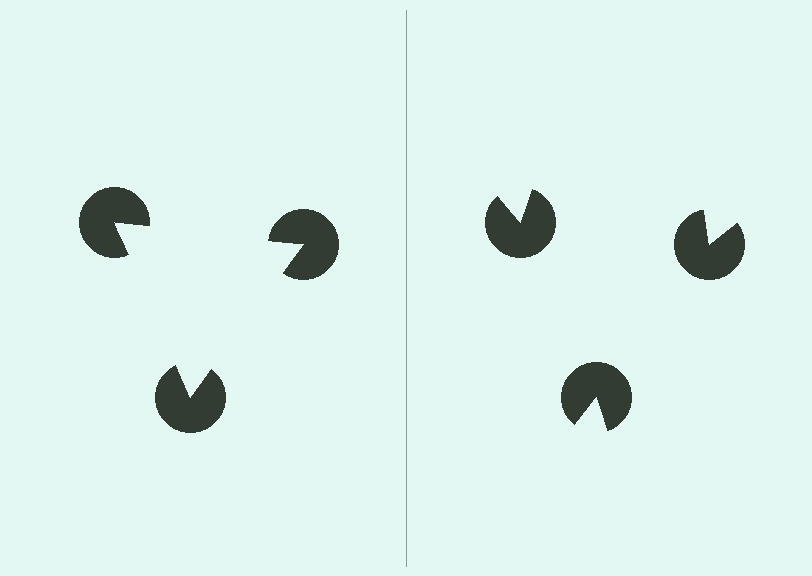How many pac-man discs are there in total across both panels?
6 — 3 on each side.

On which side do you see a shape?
An illusory triangle appears on the left side. On the right side the wedge cuts are rotated, so no coherent shape forms.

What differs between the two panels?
The pac-man discs are positioned identically on both sides; only the wedge orientations differ. On the left they align to a triangle; on the right they are misaligned.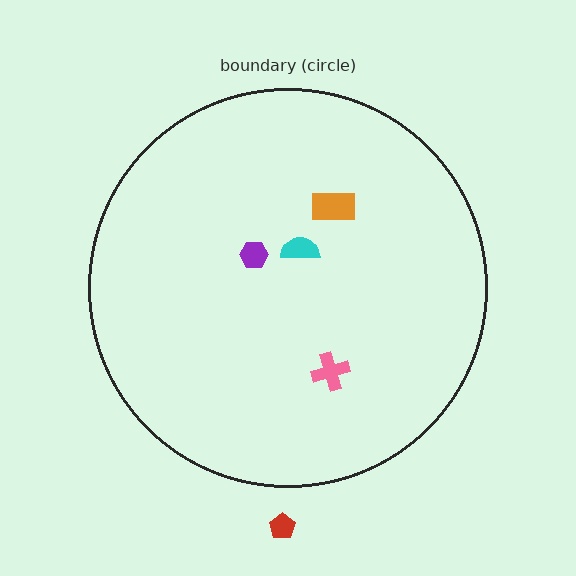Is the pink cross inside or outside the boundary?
Inside.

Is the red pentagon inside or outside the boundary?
Outside.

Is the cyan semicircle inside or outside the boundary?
Inside.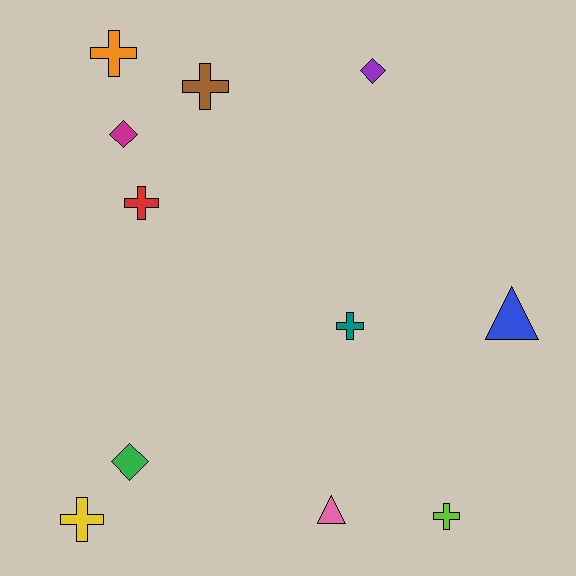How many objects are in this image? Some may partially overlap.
There are 11 objects.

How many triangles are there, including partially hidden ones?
There are 2 triangles.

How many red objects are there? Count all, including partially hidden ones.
There is 1 red object.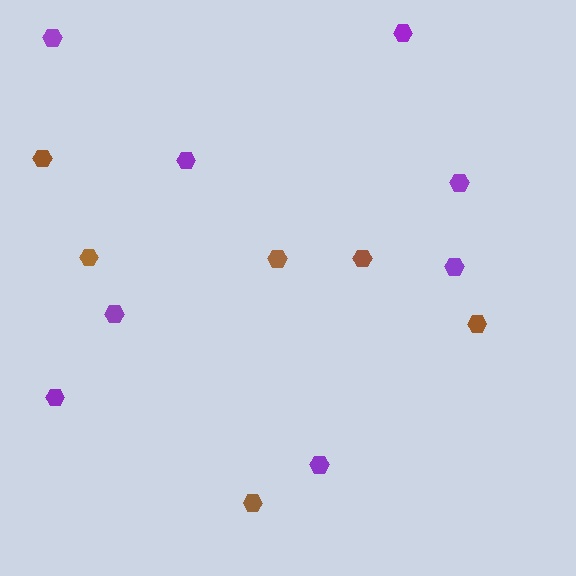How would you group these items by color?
There are 2 groups: one group of purple hexagons (8) and one group of brown hexagons (6).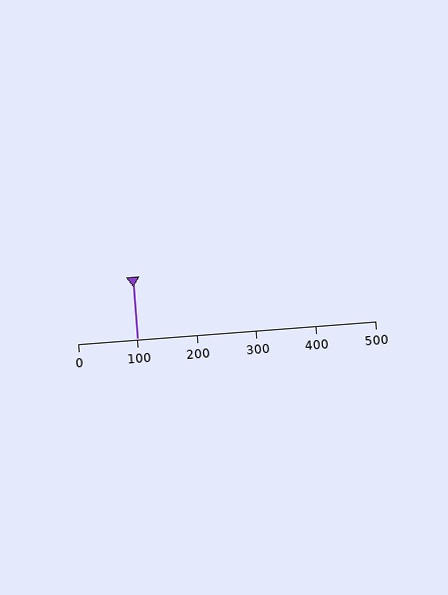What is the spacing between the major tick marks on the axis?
The major ticks are spaced 100 apart.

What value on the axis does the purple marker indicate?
The marker indicates approximately 100.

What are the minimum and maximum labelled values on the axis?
The axis runs from 0 to 500.